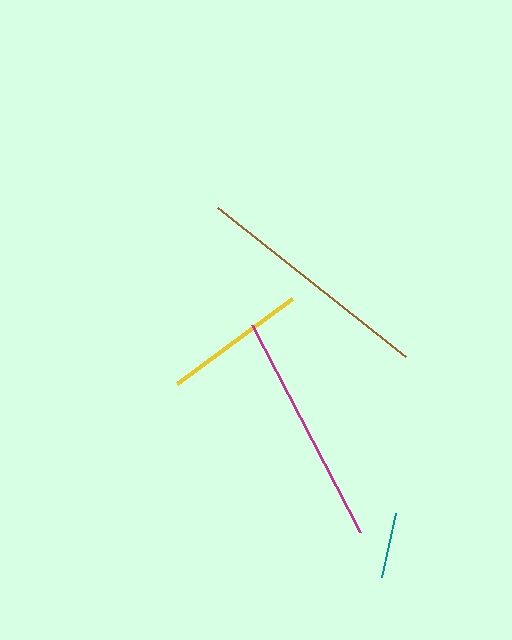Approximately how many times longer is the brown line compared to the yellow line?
The brown line is approximately 1.7 times the length of the yellow line.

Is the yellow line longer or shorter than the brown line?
The brown line is longer than the yellow line.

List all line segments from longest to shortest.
From longest to shortest: brown, magenta, yellow, teal.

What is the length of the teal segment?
The teal segment is approximately 65 pixels long.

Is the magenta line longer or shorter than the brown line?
The brown line is longer than the magenta line.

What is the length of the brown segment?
The brown segment is approximately 240 pixels long.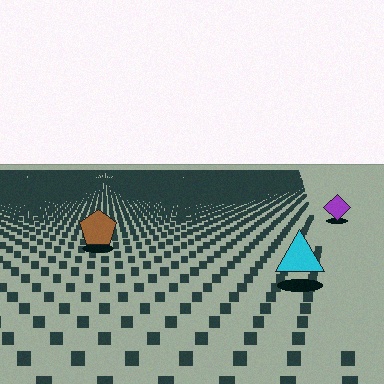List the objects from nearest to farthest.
From nearest to farthest: the cyan triangle, the brown pentagon, the purple diamond.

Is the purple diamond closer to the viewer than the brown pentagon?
No. The brown pentagon is closer — you can tell from the texture gradient: the ground texture is coarser near it.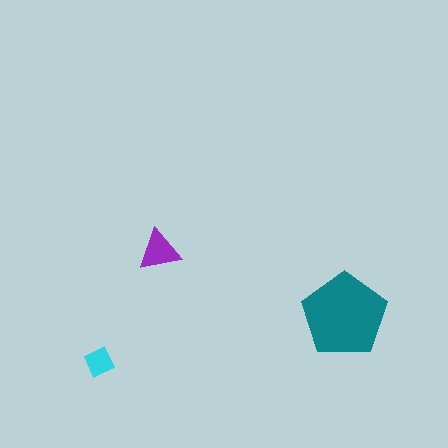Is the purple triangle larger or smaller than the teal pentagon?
Smaller.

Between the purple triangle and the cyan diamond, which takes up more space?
The purple triangle.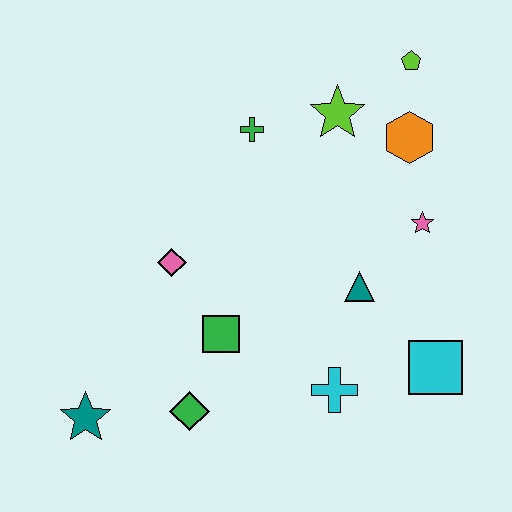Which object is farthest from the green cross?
The teal star is farthest from the green cross.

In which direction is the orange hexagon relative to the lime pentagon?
The orange hexagon is below the lime pentagon.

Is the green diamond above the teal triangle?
No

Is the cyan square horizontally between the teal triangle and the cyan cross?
No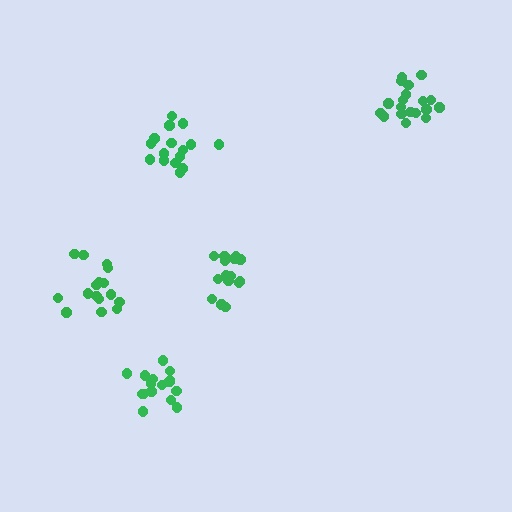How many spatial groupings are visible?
There are 5 spatial groupings.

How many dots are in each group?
Group 1: 16 dots, Group 2: 15 dots, Group 3: 16 dots, Group 4: 16 dots, Group 5: 19 dots (82 total).